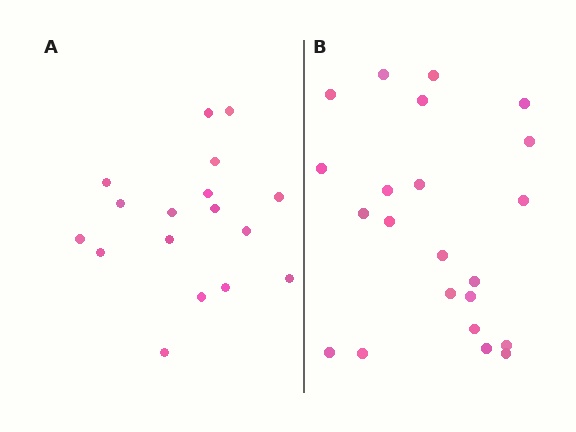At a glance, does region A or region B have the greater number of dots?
Region B (the right region) has more dots.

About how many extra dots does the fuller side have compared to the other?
Region B has about 5 more dots than region A.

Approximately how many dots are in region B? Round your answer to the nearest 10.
About 20 dots. (The exact count is 22, which rounds to 20.)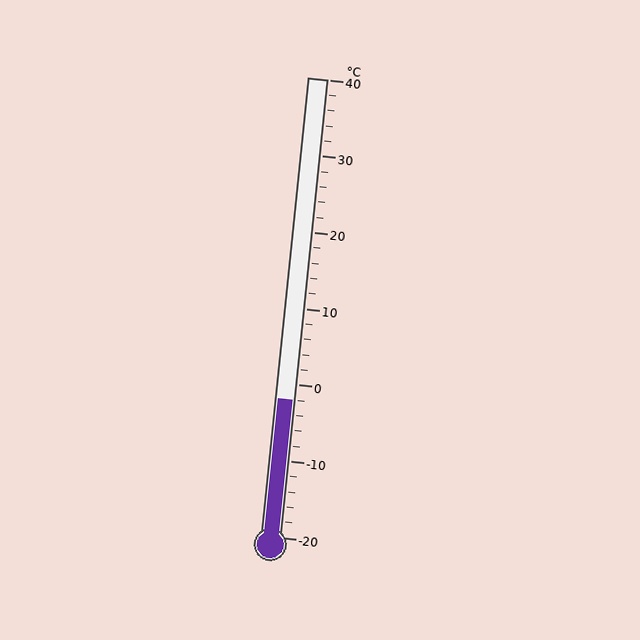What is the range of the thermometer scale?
The thermometer scale ranges from -20°C to 40°C.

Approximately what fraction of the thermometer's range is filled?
The thermometer is filled to approximately 30% of its range.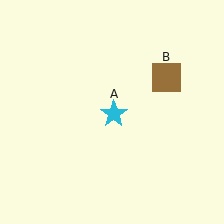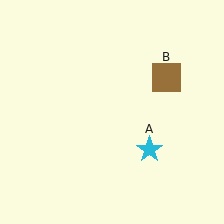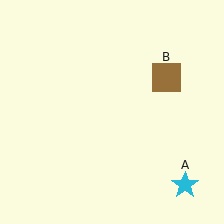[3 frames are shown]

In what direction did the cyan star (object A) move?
The cyan star (object A) moved down and to the right.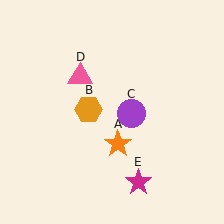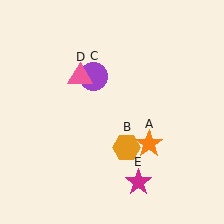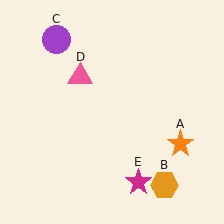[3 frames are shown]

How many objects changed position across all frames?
3 objects changed position: orange star (object A), orange hexagon (object B), purple circle (object C).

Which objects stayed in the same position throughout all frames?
Pink triangle (object D) and magenta star (object E) remained stationary.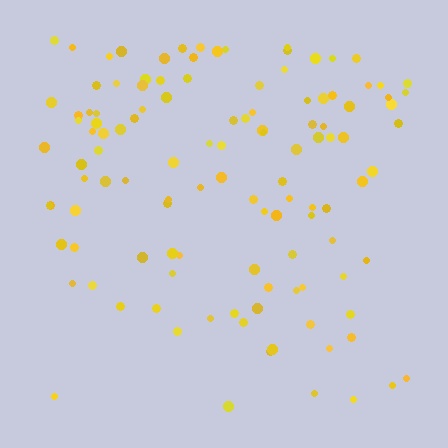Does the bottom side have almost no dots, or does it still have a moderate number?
Still a moderate number, just noticeably fewer than the top.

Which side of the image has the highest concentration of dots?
The top.